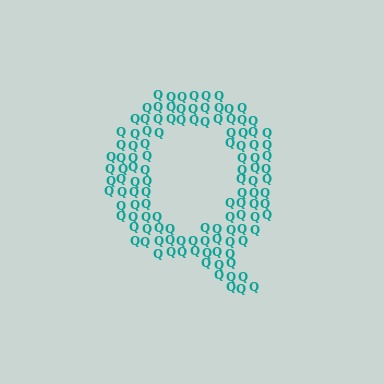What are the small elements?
The small elements are letter Q's.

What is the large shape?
The large shape is the letter Q.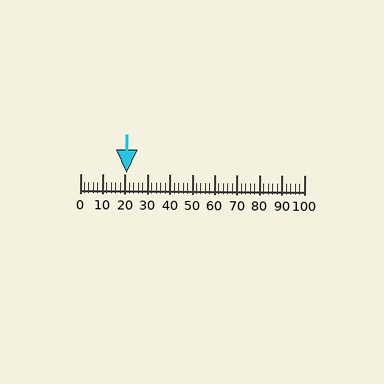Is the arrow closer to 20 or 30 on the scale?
The arrow is closer to 20.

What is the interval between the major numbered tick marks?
The major tick marks are spaced 10 units apart.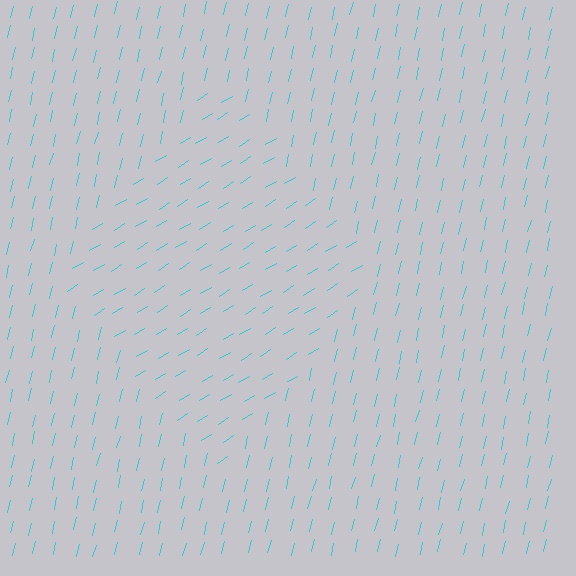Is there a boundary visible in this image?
Yes, there is a texture boundary formed by a change in line orientation.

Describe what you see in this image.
The image is filled with small cyan line segments. A diamond region in the image has lines oriented differently from the surrounding lines, creating a visible texture boundary.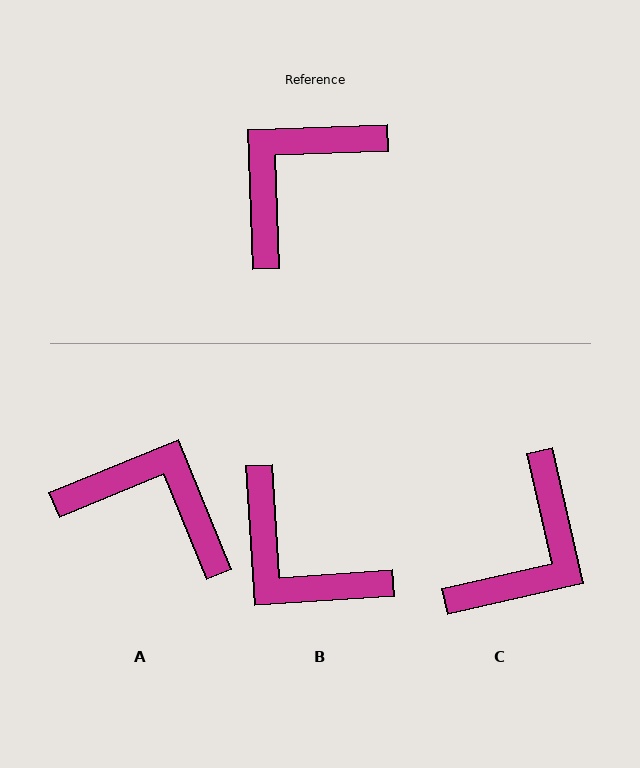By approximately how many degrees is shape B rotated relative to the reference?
Approximately 92 degrees counter-clockwise.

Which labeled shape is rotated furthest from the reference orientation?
C, about 169 degrees away.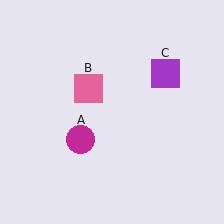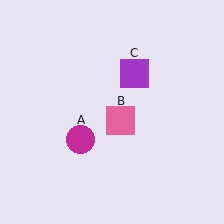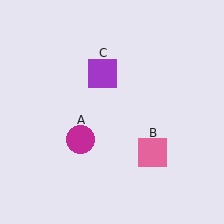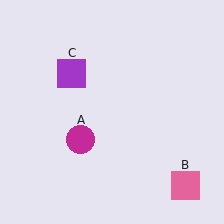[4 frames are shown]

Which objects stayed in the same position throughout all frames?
Magenta circle (object A) remained stationary.